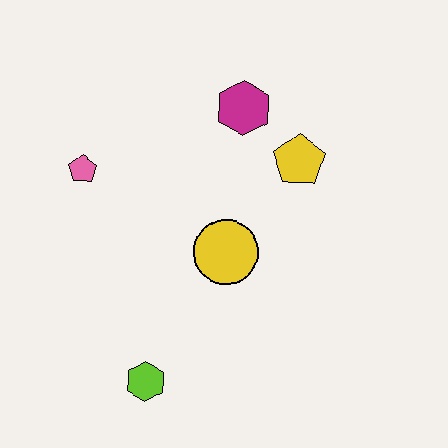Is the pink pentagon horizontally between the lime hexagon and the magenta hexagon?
No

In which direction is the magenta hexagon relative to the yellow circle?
The magenta hexagon is above the yellow circle.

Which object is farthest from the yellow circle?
The pink pentagon is farthest from the yellow circle.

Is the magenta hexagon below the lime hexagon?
No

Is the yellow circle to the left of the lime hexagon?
No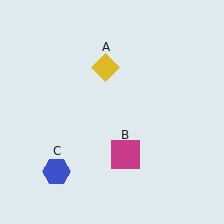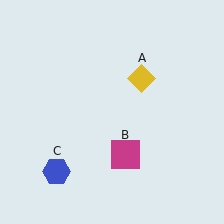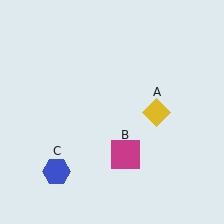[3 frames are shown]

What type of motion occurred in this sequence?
The yellow diamond (object A) rotated clockwise around the center of the scene.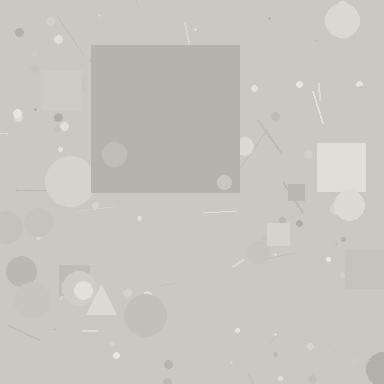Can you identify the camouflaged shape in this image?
The camouflaged shape is a square.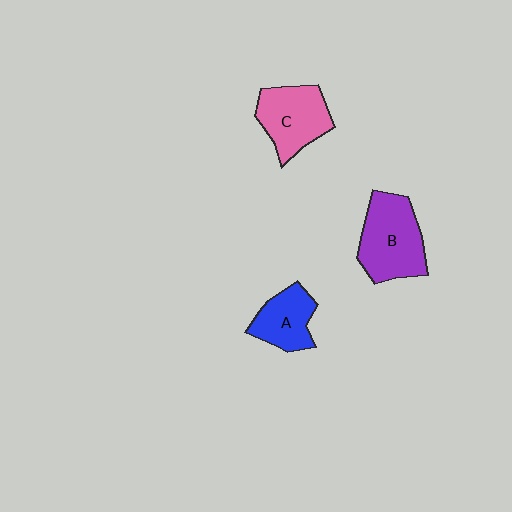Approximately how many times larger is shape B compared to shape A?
Approximately 1.5 times.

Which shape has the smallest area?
Shape A (blue).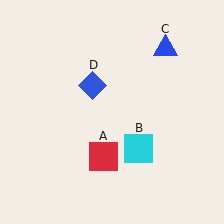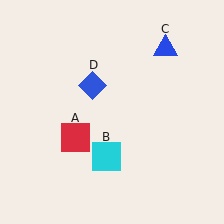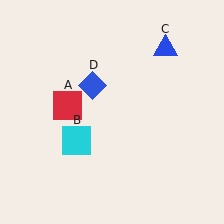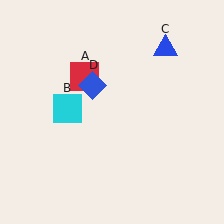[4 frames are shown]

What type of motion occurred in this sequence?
The red square (object A), cyan square (object B) rotated clockwise around the center of the scene.